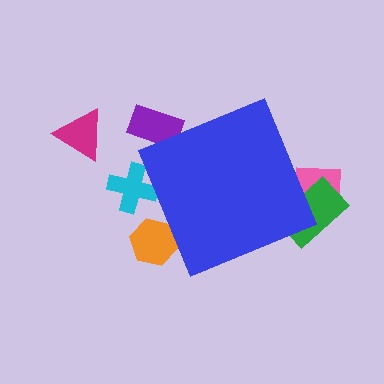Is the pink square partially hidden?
Yes, the pink square is partially hidden behind the blue diamond.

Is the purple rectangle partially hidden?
Yes, the purple rectangle is partially hidden behind the blue diamond.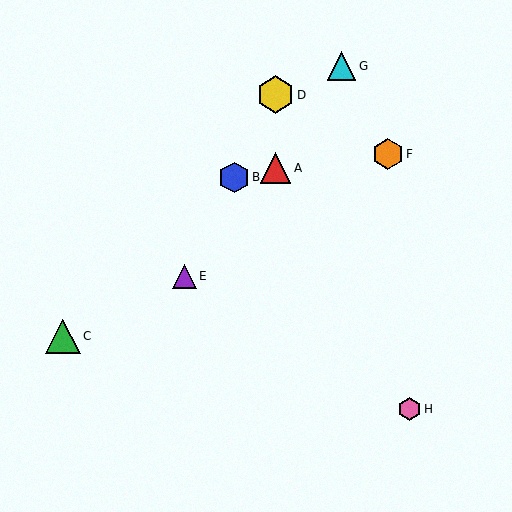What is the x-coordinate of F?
Object F is at x≈388.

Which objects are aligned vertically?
Objects A, D are aligned vertically.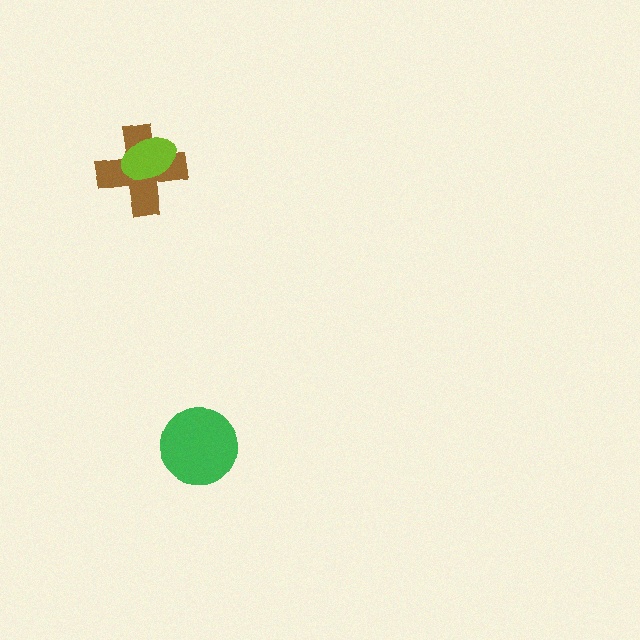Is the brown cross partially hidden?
Yes, it is partially covered by another shape.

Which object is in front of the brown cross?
The lime ellipse is in front of the brown cross.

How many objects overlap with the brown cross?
1 object overlaps with the brown cross.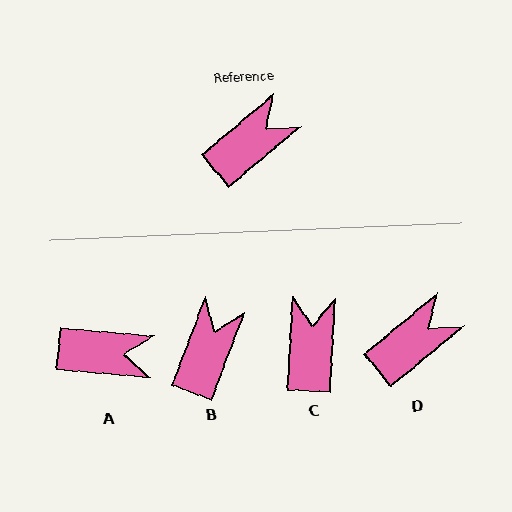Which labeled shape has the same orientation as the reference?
D.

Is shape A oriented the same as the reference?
No, it is off by about 45 degrees.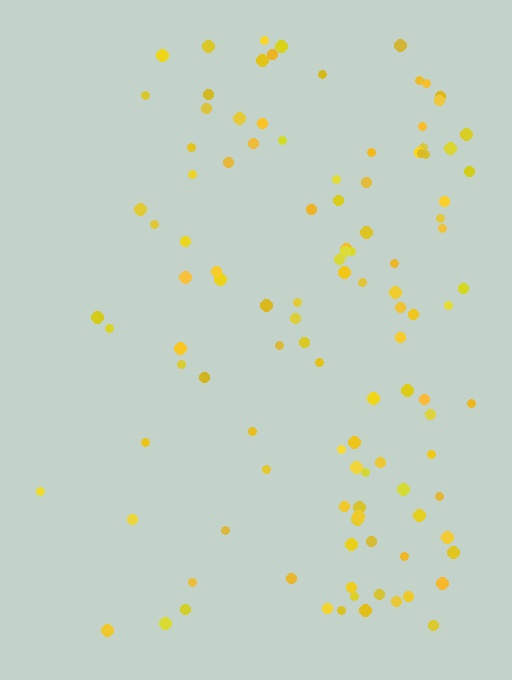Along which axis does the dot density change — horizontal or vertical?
Horizontal.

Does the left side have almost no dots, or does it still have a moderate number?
Still a moderate number, just noticeably fewer than the right.